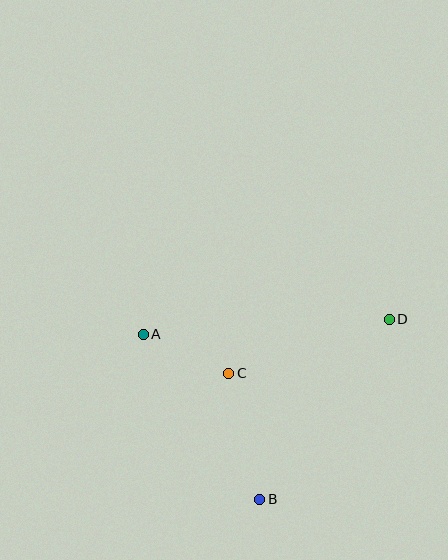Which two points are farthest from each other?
Points A and D are farthest from each other.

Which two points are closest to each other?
Points A and C are closest to each other.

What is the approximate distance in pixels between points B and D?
The distance between B and D is approximately 222 pixels.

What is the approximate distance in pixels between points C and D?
The distance between C and D is approximately 170 pixels.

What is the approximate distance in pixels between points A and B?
The distance between A and B is approximately 202 pixels.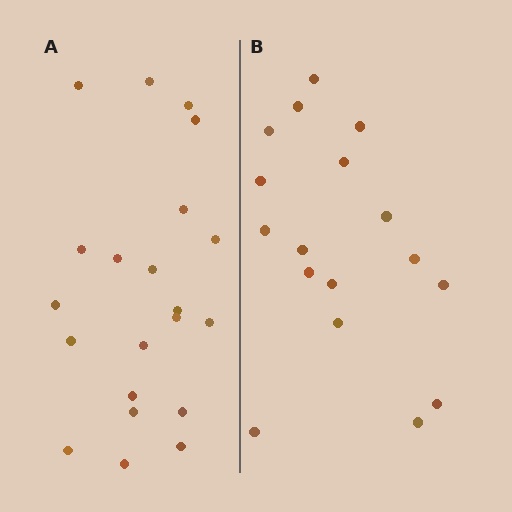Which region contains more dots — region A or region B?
Region A (the left region) has more dots.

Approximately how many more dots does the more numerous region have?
Region A has about 4 more dots than region B.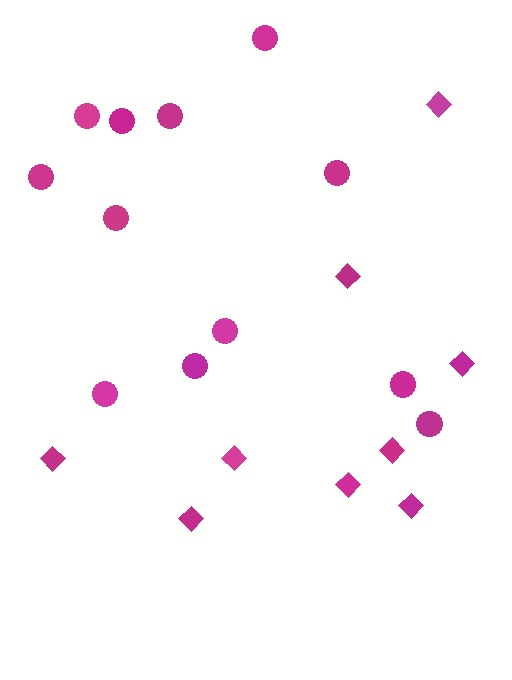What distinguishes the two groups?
There are 2 groups: one group of diamonds (9) and one group of circles (12).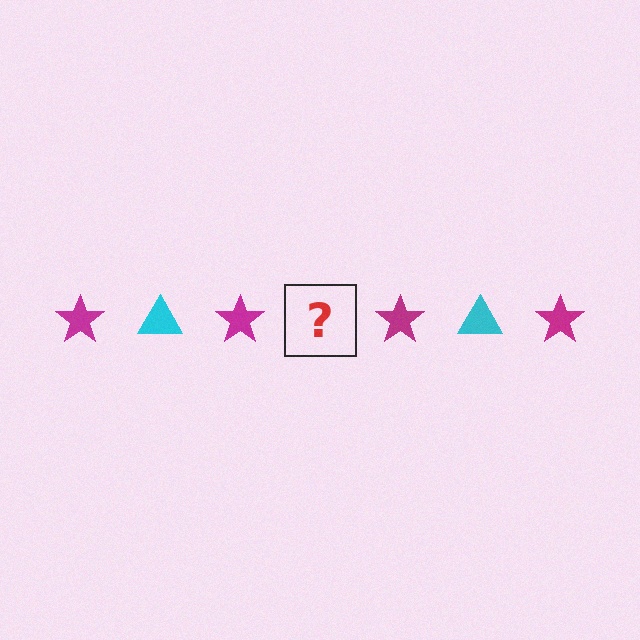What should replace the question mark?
The question mark should be replaced with a cyan triangle.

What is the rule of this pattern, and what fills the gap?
The rule is that the pattern alternates between magenta star and cyan triangle. The gap should be filled with a cyan triangle.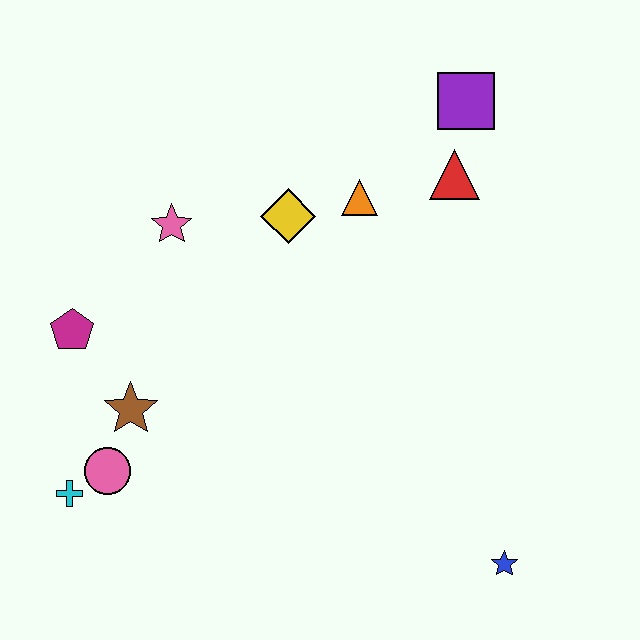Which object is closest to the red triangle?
The purple square is closest to the red triangle.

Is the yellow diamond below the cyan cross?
No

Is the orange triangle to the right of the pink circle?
Yes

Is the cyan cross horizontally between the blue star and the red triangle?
No